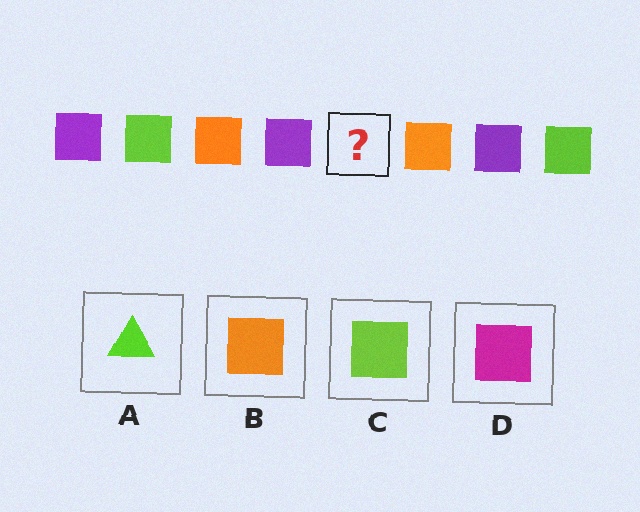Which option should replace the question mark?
Option C.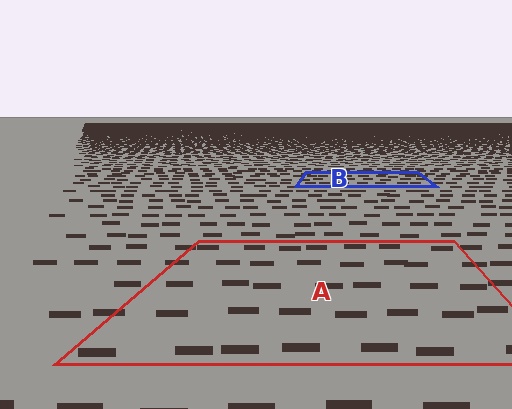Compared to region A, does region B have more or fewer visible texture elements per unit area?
Region B has more texture elements per unit area — they are packed more densely because it is farther away.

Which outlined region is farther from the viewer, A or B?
Region B is farther from the viewer — the texture elements inside it appear smaller and more densely packed.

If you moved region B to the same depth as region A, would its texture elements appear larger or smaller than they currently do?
They would appear larger. At a closer depth, the same texture elements are projected at a bigger on-screen size.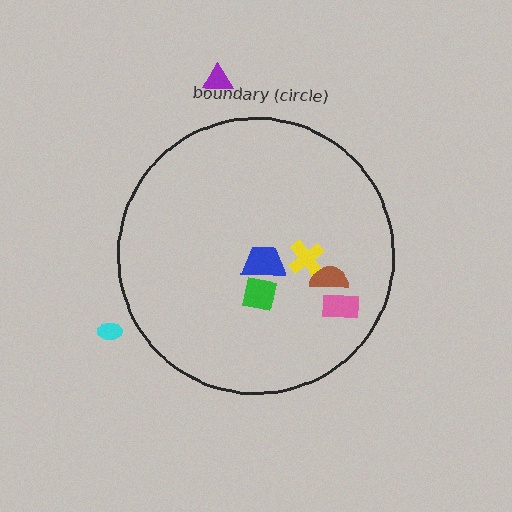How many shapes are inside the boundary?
5 inside, 2 outside.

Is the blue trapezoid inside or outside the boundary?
Inside.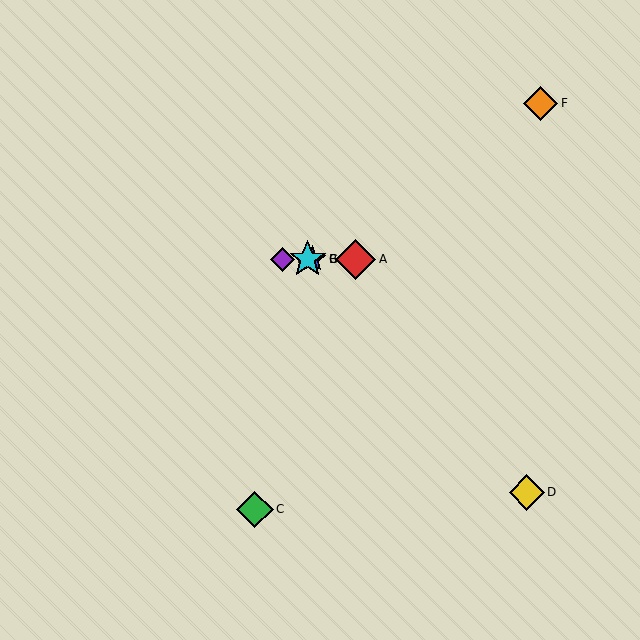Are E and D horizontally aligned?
No, E is at y≈259 and D is at y≈492.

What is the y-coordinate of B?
Object B is at y≈259.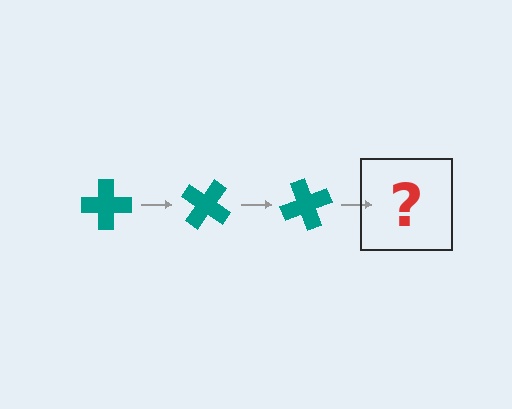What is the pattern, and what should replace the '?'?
The pattern is that the cross rotates 35 degrees each step. The '?' should be a teal cross rotated 105 degrees.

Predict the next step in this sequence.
The next step is a teal cross rotated 105 degrees.